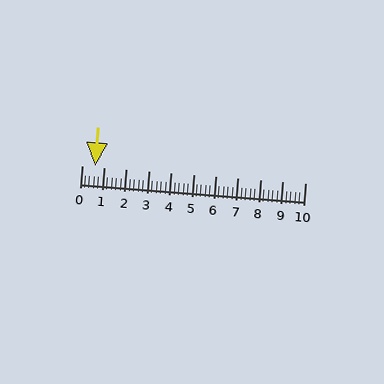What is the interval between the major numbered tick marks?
The major tick marks are spaced 1 units apart.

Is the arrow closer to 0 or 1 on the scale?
The arrow is closer to 1.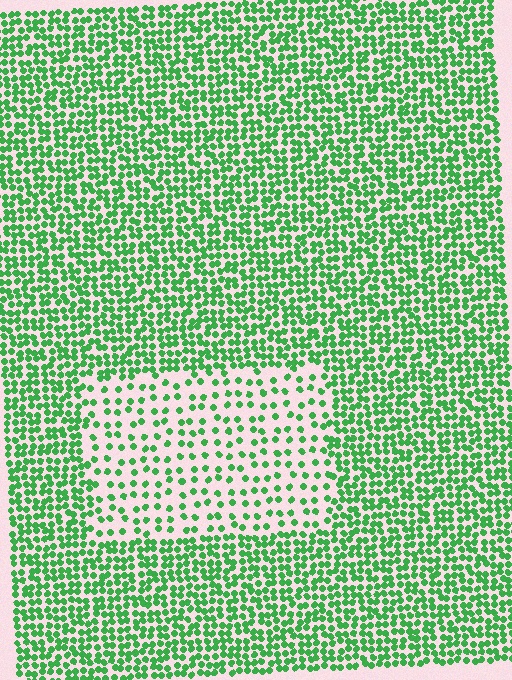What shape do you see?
I see a rectangle.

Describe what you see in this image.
The image contains small green elements arranged at two different densities. A rectangle-shaped region is visible where the elements are less densely packed than the surrounding area.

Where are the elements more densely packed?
The elements are more densely packed outside the rectangle boundary.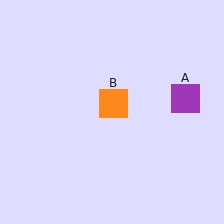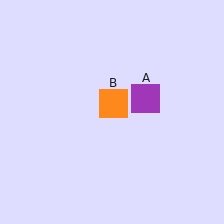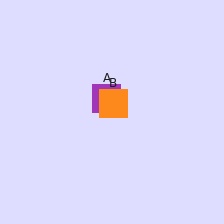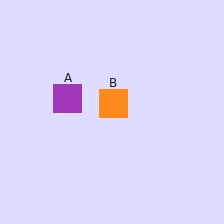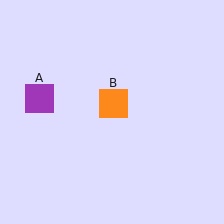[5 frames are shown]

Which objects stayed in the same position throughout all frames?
Orange square (object B) remained stationary.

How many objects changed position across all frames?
1 object changed position: purple square (object A).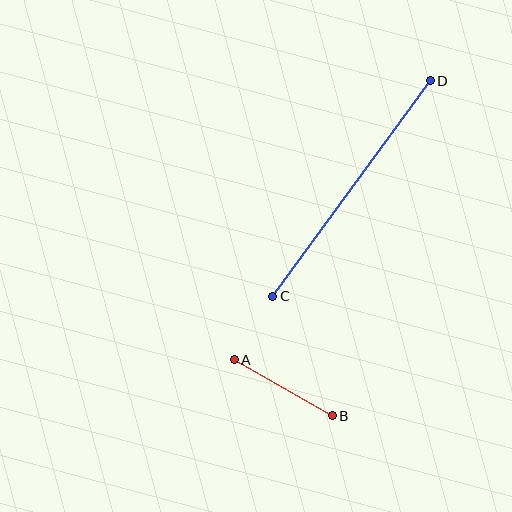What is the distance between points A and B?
The distance is approximately 113 pixels.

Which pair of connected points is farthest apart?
Points C and D are farthest apart.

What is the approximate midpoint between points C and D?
The midpoint is at approximately (351, 189) pixels.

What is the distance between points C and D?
The distance is approximately 267 pixels.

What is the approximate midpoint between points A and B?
The midpoint is at approximately (283, 388) pixels.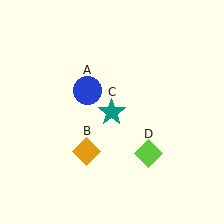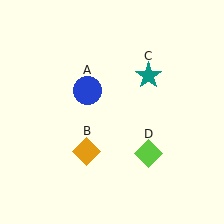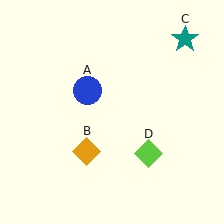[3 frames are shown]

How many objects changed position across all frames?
1 object changed position: teal star (object C).